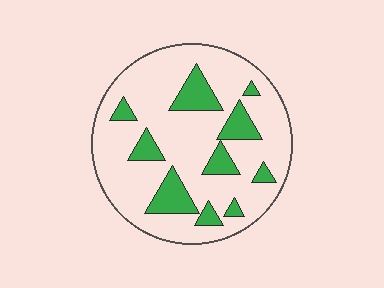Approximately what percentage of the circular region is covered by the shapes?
Approximately 20%.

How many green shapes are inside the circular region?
10.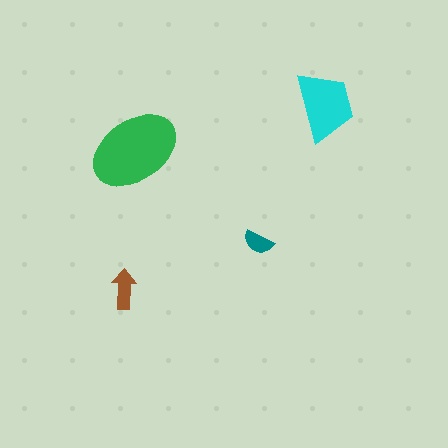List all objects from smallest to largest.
The teal semicircle, the brown arrow, the cyan trapezoid, the green ellipse.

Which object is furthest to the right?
The cyan trapezoid is rightmost.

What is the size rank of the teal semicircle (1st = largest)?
4th.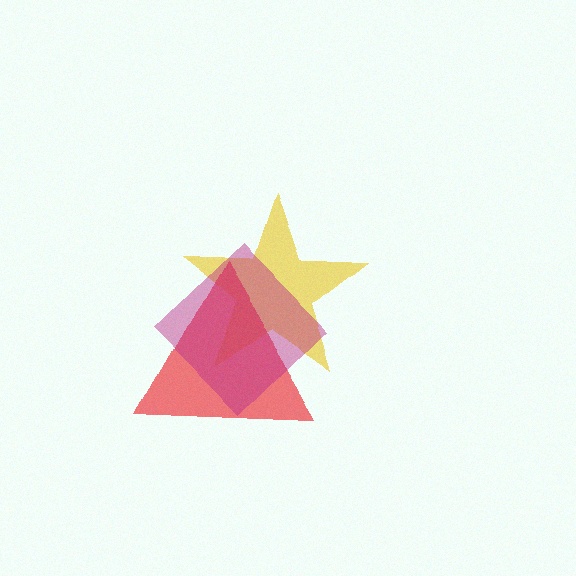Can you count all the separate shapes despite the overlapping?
Yes, there are 3 separate shapes.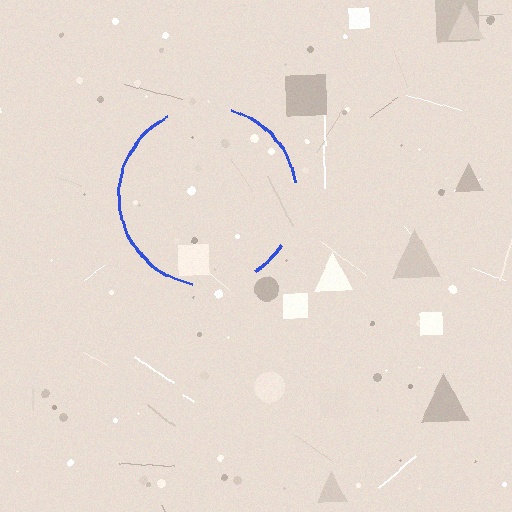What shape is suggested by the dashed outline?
The dashed outline suggests a circle.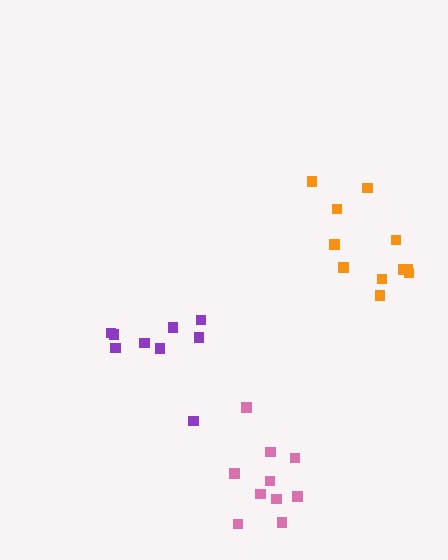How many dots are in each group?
Group 1: 9 dots, Group 2: 11 dots, Group 3: 10 dots (30 total).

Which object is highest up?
The orange cluster is topmost.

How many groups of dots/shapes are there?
There are 3 groups.